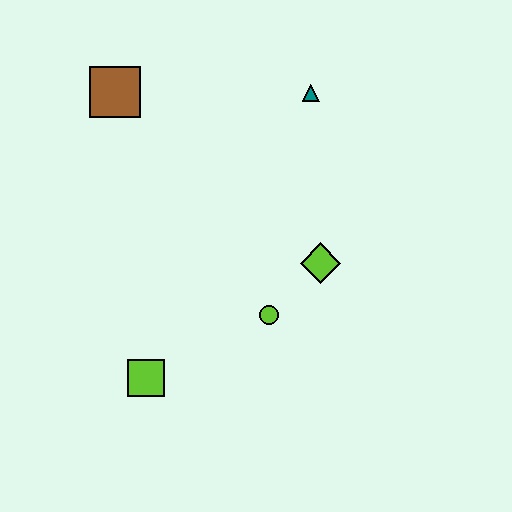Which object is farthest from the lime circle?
The brown square is farthest from the lime circle.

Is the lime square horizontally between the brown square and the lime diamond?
Yes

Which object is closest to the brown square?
The teal triangle is closest to the brown square.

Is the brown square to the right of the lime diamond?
No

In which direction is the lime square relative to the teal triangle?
The lime square is below the teal triangle.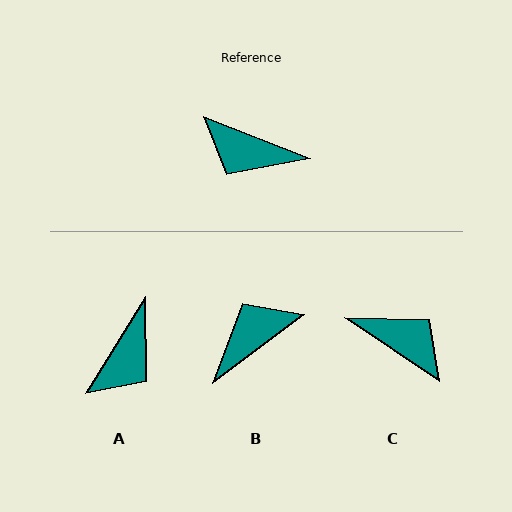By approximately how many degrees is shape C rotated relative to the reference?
Approximately 167 degrees counter-clockwise.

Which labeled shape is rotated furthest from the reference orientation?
C, about 167 degrees away.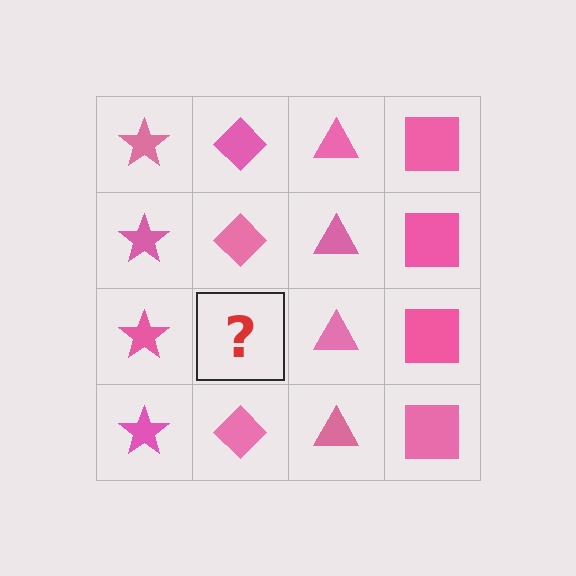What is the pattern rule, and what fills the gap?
The rule is that each column has a consistent shape. The gap should be filled with a pink diamond.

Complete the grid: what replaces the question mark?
The question mark should be replaced with a pink diamond.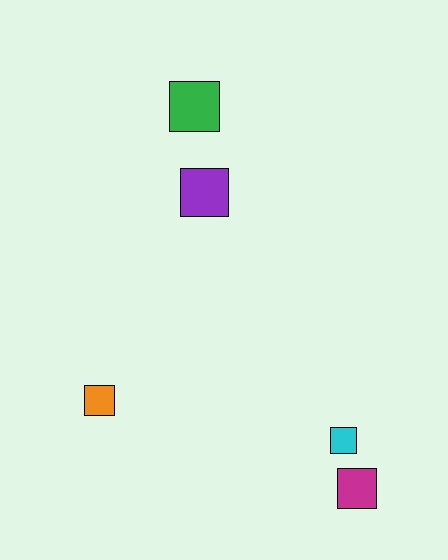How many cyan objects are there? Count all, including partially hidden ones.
There is 1 cyan object.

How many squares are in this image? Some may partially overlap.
There are 5 squares.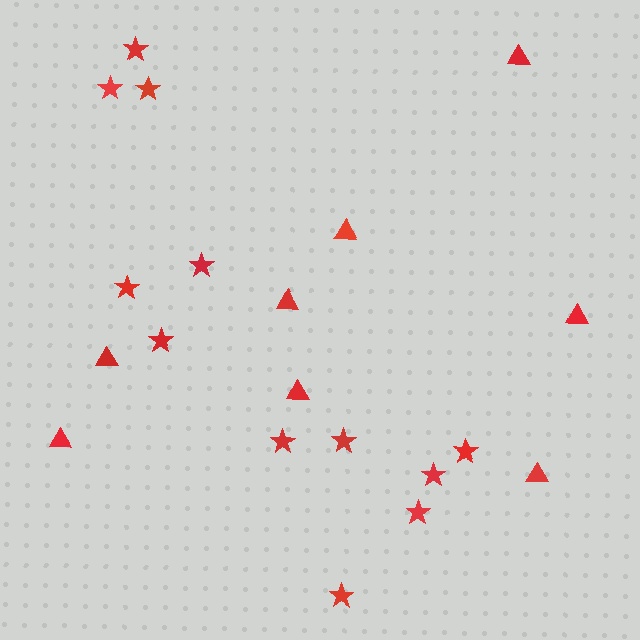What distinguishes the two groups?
There are 2 groups: one group of stars (12) and one group of triangles (8).